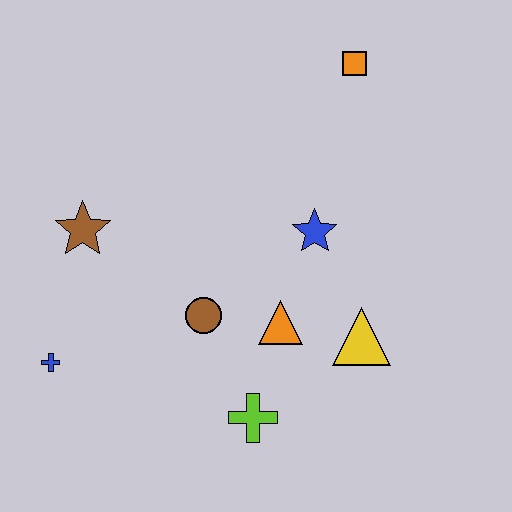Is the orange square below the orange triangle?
No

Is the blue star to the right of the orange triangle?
Yes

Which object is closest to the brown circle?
The orange triangle is closest to the brown circle.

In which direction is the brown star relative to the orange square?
The brown star is to the left of the orange square.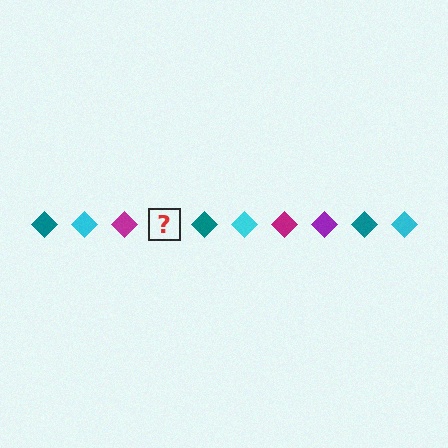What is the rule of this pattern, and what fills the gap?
The rule is that the pattern cycles through teal, cyan, magenta, purple diamonds. The gap should be filled with a purple diamond.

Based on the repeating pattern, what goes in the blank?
The blank should be a purple diamond.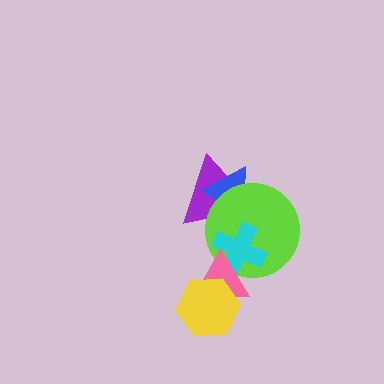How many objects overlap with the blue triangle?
2 objects overlap with the blue triangle.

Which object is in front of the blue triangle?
The lime circle is in front of the blue triangle.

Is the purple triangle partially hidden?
Yes, it is partially covered by another shape.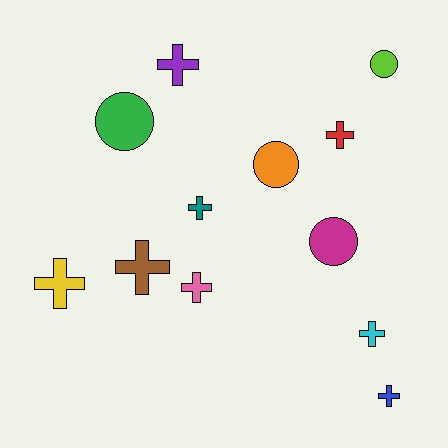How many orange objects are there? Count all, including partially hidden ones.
There is 1 orange object.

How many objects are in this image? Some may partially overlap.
There are 12 objects.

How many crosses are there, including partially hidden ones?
There are 8 crosses.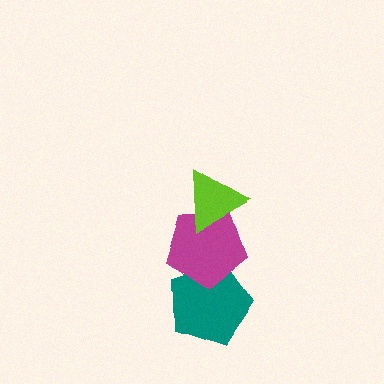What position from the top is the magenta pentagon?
The magenta pentagon is 2nd from the top.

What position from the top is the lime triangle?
The lime triangle is 1st from the top.